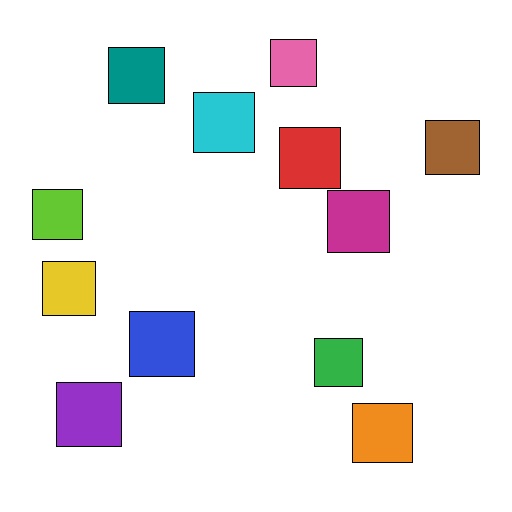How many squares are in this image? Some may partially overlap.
There are 12 squares.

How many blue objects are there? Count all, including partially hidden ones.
There is 1 blue object.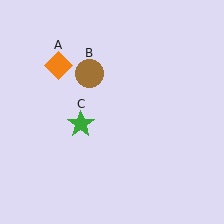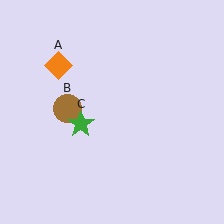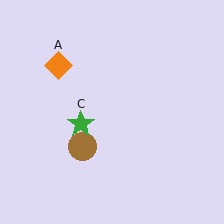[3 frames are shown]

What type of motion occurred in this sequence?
The brown circle (object B) rotated counterclockwise around the center of the scene.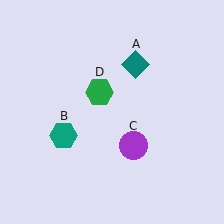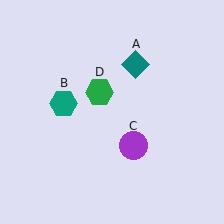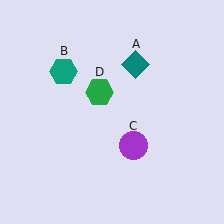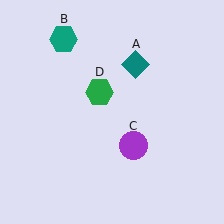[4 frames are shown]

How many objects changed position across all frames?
1 object changed position: teal hexagon (object B).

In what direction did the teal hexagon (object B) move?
The teal hexagon (object B) moved up.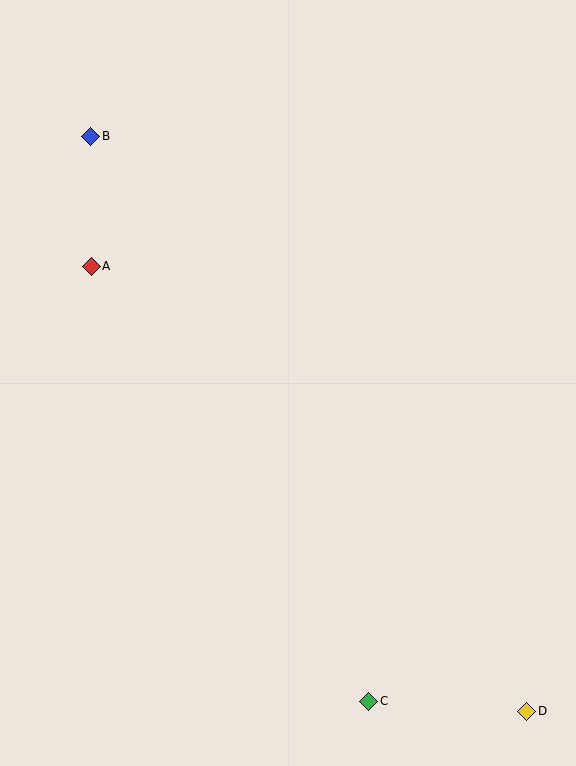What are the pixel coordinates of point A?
Point A is at (91, 266).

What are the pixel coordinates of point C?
Point C is at (369, 701).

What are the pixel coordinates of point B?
Point B is at (91, 136).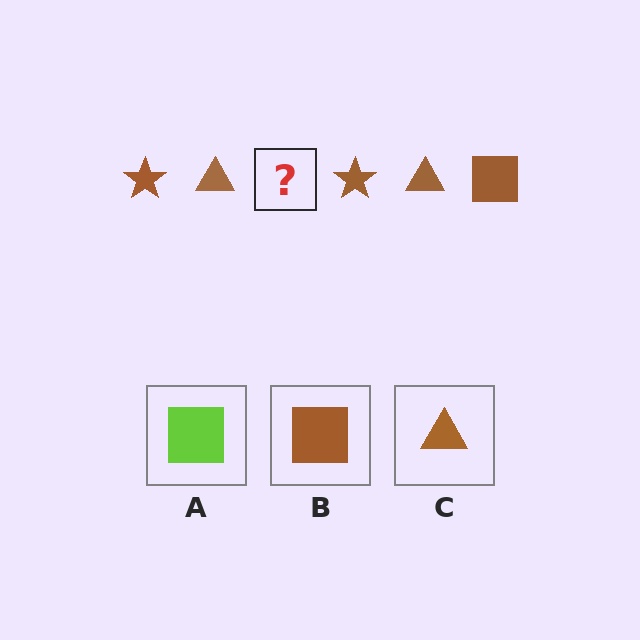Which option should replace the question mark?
Option B.